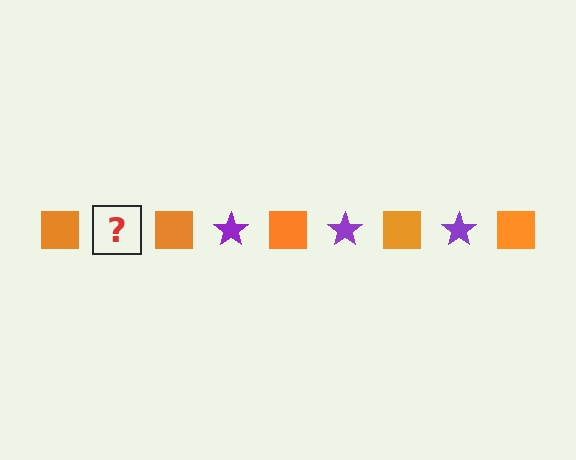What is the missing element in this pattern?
The missing element is a purple star.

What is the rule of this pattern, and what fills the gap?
The rule is that the pattern alternates between orange square and purple star. The gap should be filled with a purple star.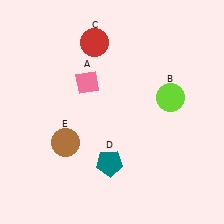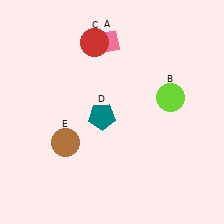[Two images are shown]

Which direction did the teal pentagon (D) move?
The teal pentagon (D) moved up.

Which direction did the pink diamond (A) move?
The pink diamond (A) moved up.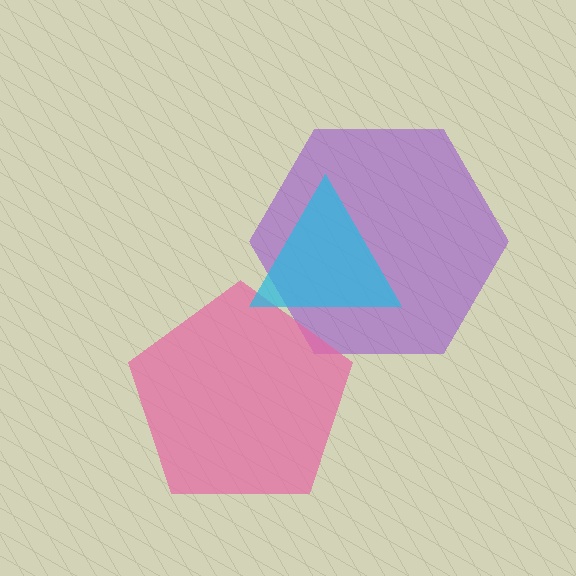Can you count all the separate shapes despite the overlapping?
Yes, there are 3 separate shapes.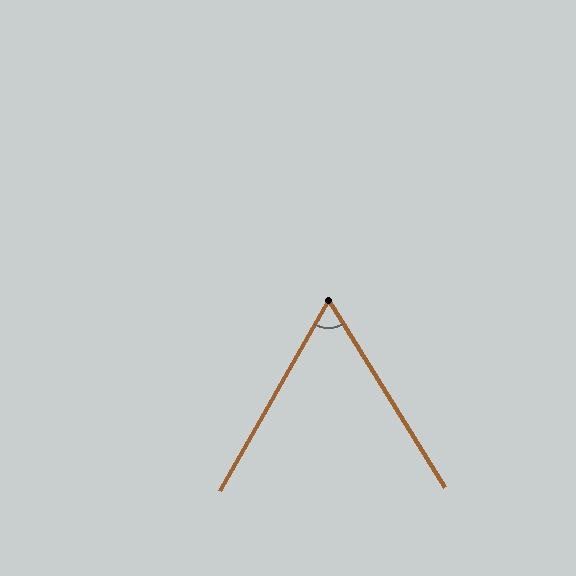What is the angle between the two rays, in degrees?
Approximately 62 degrees.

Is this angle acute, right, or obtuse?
It is acute.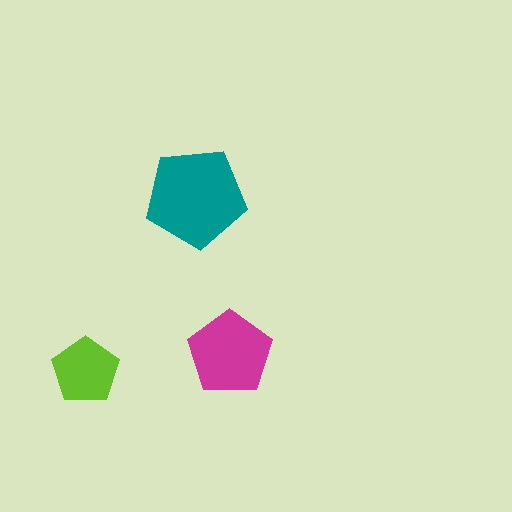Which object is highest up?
The teal pentagon is topmost.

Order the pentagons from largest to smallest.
the teal one, the magenta one, the lime one.